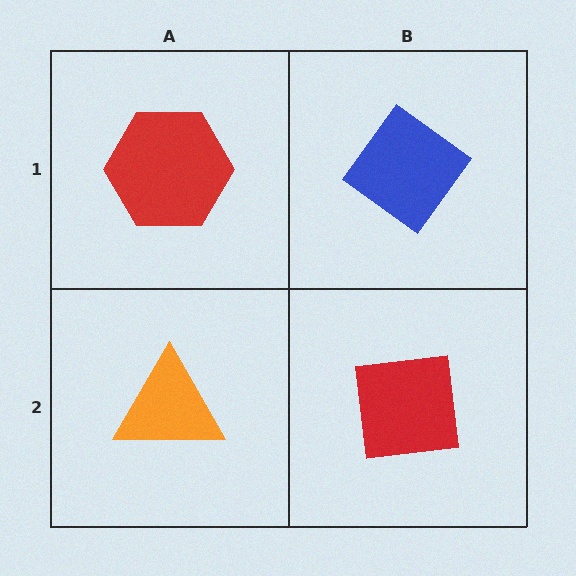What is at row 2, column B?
A red square.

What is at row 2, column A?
An orange triangle.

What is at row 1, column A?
A red hexagon.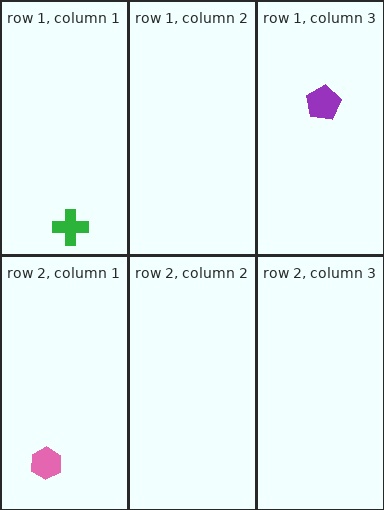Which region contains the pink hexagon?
The row 2, column 1 region.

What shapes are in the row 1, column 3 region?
The purple pentagon.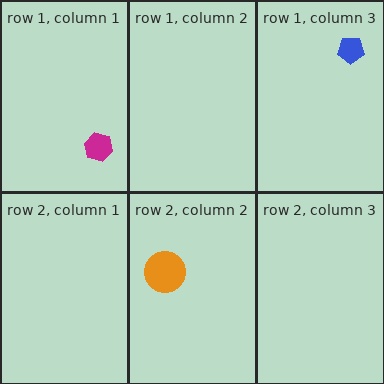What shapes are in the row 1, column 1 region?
The magenta hexagon.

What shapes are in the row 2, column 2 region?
The orange circle.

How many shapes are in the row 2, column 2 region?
1.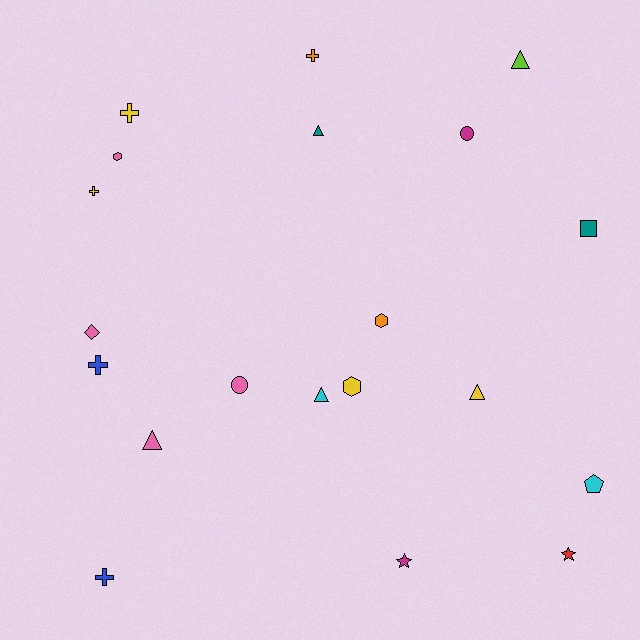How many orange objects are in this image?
There are 2 orange objects.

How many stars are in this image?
There are 2 stars.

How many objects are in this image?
There are 20 objects.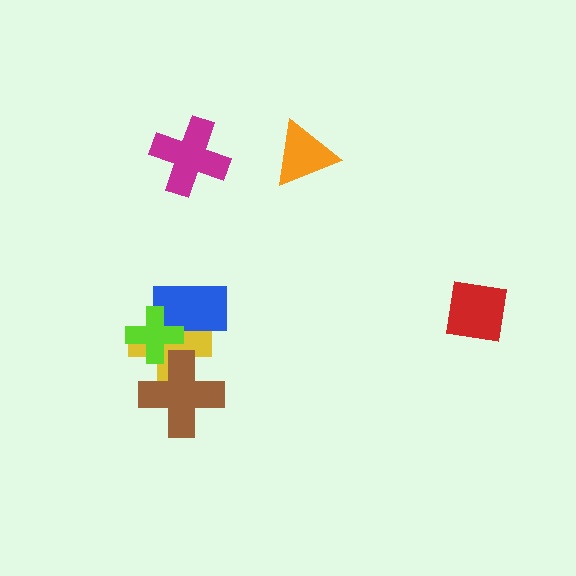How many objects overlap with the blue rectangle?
2 objects overlap with the blue rectangle.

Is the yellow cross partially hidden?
Yes, it is partially covered by another shape.